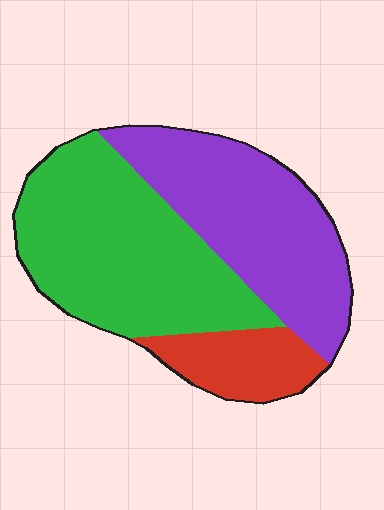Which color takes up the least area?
Red, at roughly 15%.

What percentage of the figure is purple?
Purple takes up between a third and a half of the figure.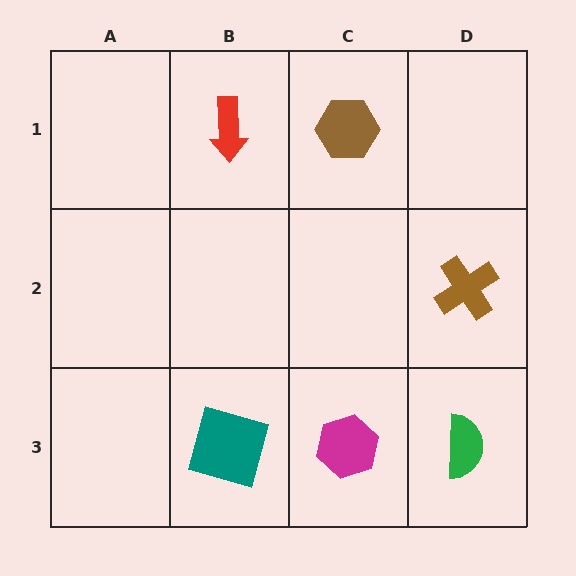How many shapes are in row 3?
3 shapes.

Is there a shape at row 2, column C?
No, that cell is empty.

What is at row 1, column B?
A red arrow.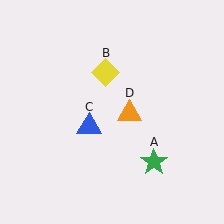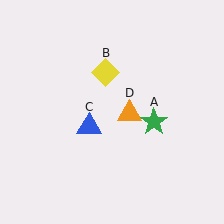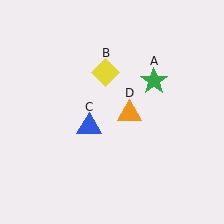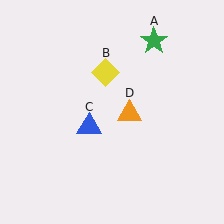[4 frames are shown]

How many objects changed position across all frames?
1 object changed position: green star (object A).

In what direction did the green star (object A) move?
The green star (object A) moved up.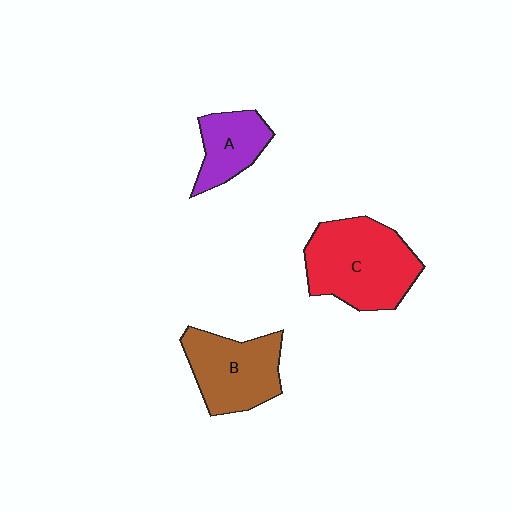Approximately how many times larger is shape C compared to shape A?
Approximately 1.9 times.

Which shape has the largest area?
Shape C (red).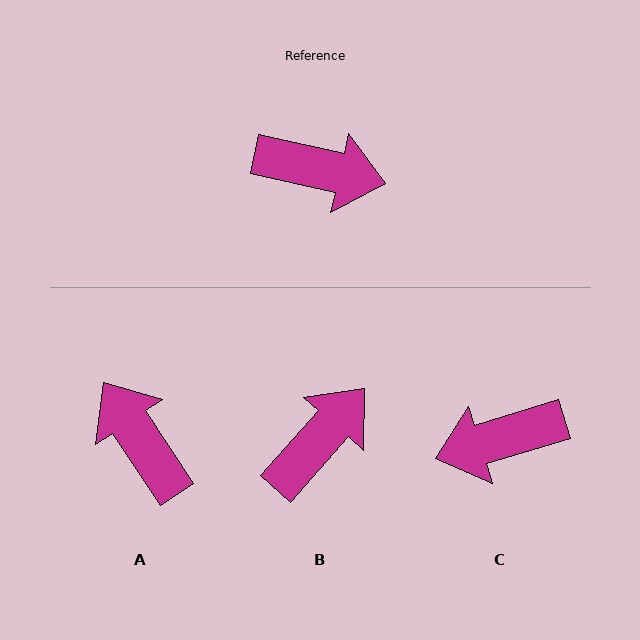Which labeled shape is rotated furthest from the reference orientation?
C, about 150 degrees away.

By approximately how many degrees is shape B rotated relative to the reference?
Approximately 61 degrees counter-clockwise.